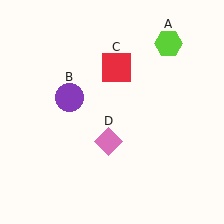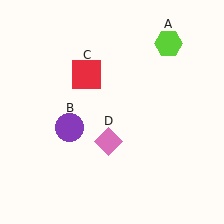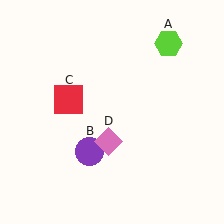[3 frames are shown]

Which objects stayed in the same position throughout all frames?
Lime hexagon (object A) and pink diamond (object D) remained stationary.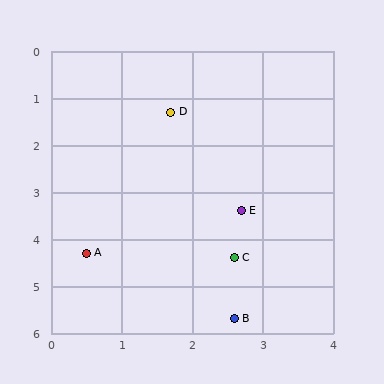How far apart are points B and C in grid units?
Points B and C are about 1.3 grid units apart.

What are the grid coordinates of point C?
Point C is at approximately (2.6, 4.4).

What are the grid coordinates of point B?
Point B is at approximately (2.6, 5.7).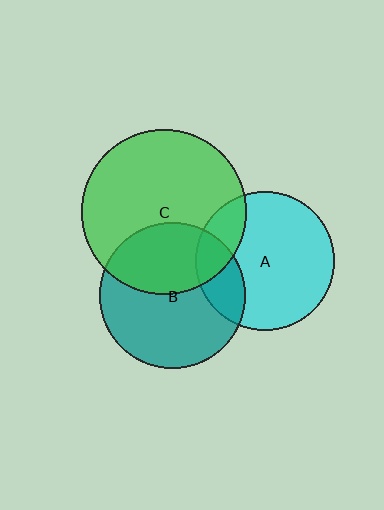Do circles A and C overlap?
Yes.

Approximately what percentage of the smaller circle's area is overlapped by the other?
Approximately 20%.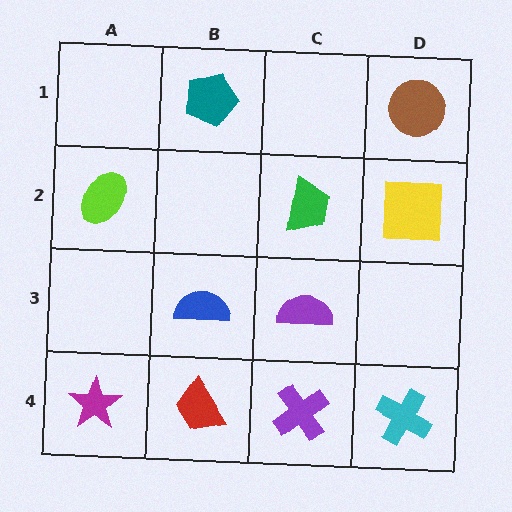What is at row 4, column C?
A purple cross.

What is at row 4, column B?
A red trapezoid.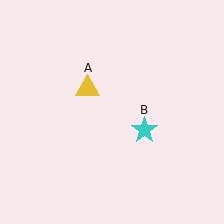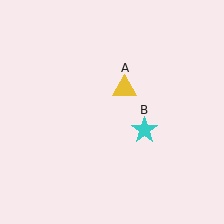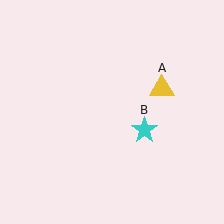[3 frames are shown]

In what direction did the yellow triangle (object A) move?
The yellow triangle (object A) moved right.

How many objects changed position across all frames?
1 object changed position: yellow triangle (object A).